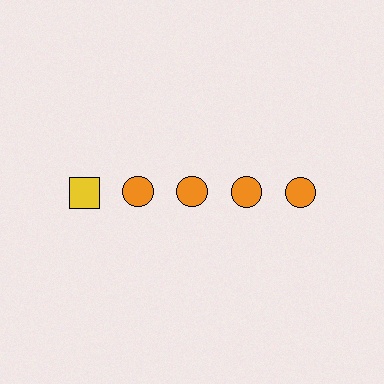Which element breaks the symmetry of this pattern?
The yellow square in the top row, leftmost column breaks the symmetry. All other shapes are orange circles.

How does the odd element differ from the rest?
It differs in both color (yellow instead of orange) and shape (square instead of circle).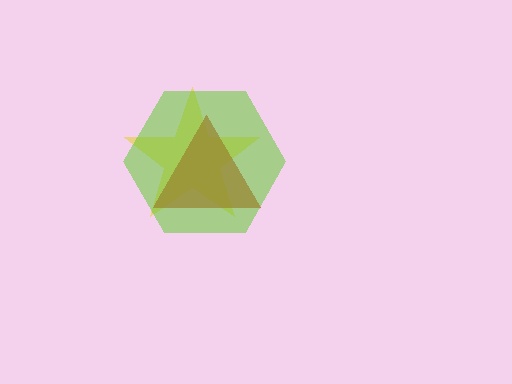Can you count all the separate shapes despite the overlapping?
Yes, there are 3 separate shapes.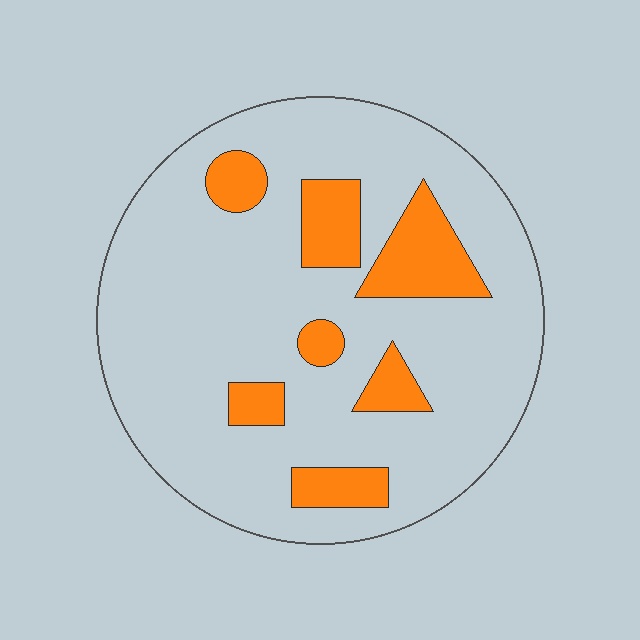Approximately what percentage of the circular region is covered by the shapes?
Approximately 20%.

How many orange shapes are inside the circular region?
7.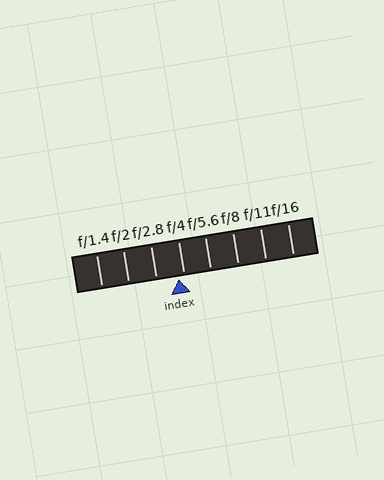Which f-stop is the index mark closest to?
The index mark is closest to f/4.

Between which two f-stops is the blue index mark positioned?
The index mark is between f/2.8 and f/4.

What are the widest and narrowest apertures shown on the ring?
The widest aperture shown is f/1.4 and the narrowest is f/16.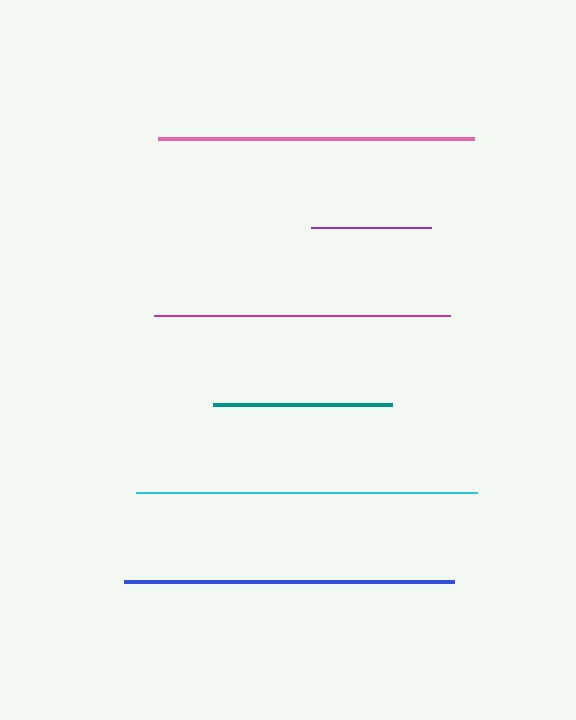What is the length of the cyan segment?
The cyan segment is approximately 340 pixels long.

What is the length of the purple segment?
The purple segment is approximately 121 pixels long.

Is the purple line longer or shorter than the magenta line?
The magenta line is longer than the purple line.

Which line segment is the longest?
The cyan line is the longest at approximately 340 pixels.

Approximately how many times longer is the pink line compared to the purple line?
The pink line is approximately 2.6 times the length of the purple line.